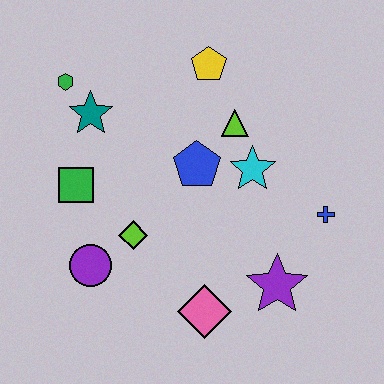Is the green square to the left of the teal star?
Yes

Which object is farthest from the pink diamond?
The green hexagon is farthest from the pink diamond.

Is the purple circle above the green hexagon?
No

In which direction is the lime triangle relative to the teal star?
The lime triangle is to the right of the teal star.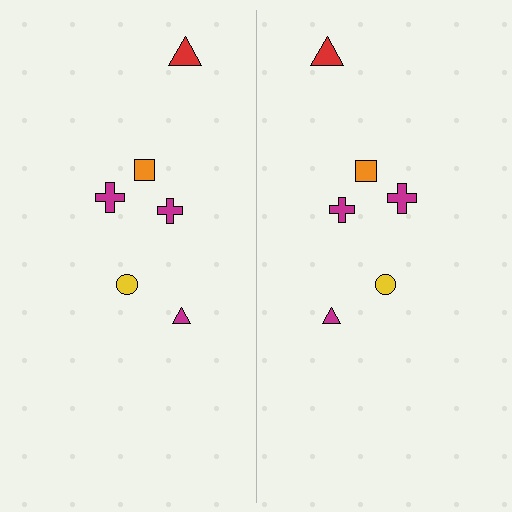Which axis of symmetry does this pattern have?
The pattern has a vertical axis of symmetry running through the center of the image.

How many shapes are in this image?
There are 12 shapes in this image.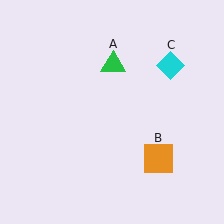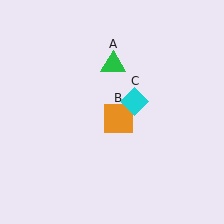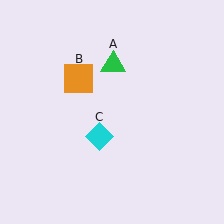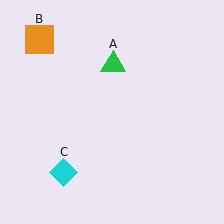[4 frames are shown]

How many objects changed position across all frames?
2 objects changed position: orange square (object B), cyan diamond (object C).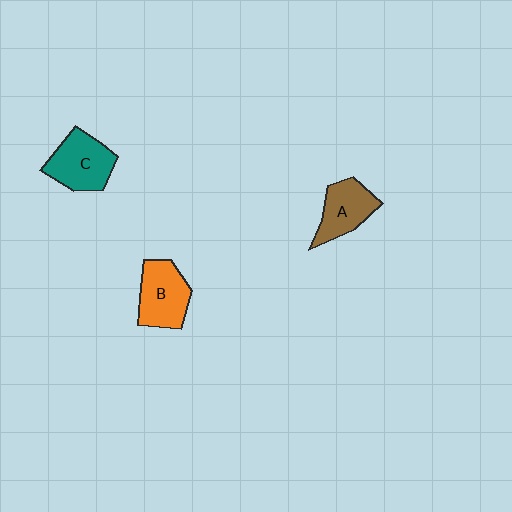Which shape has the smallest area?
Shape A (brown).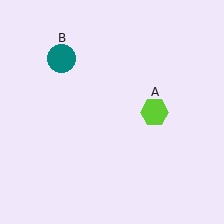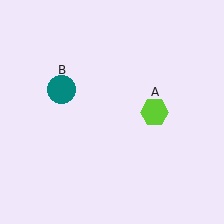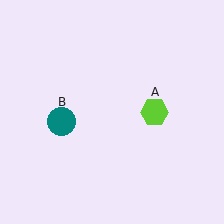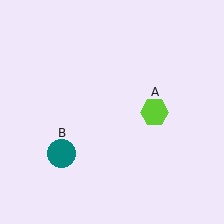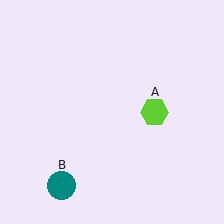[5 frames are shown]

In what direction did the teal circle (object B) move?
The teal circle (object B) moved down.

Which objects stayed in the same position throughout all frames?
Lime hexagon (object A) remained stationary.